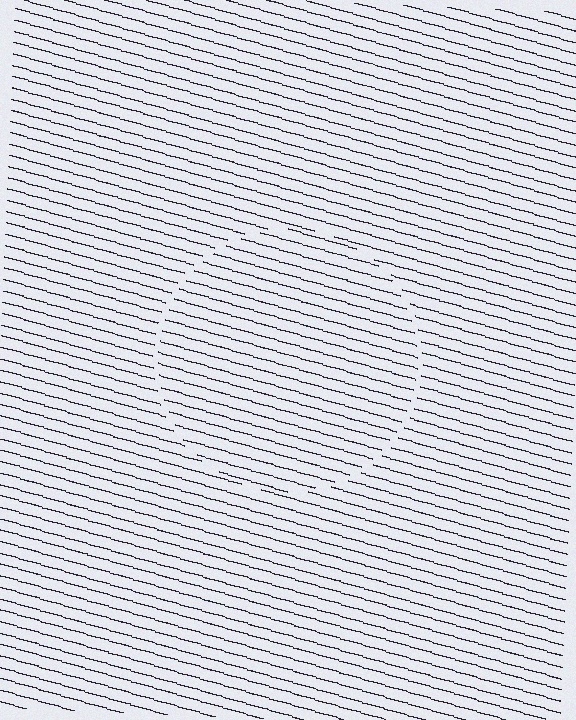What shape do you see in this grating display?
An illusory circle. The interior of the shape contains the same grating, shifted by half a period — the contour is defined by the phase discontinuity where line-ends from the inner and outer gratings abut.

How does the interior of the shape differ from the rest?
The interior of the shape contains the same grating, shifted by half a period — the contour is defined by the phase discontinuity where line-ends from the inner and outer gratings abut.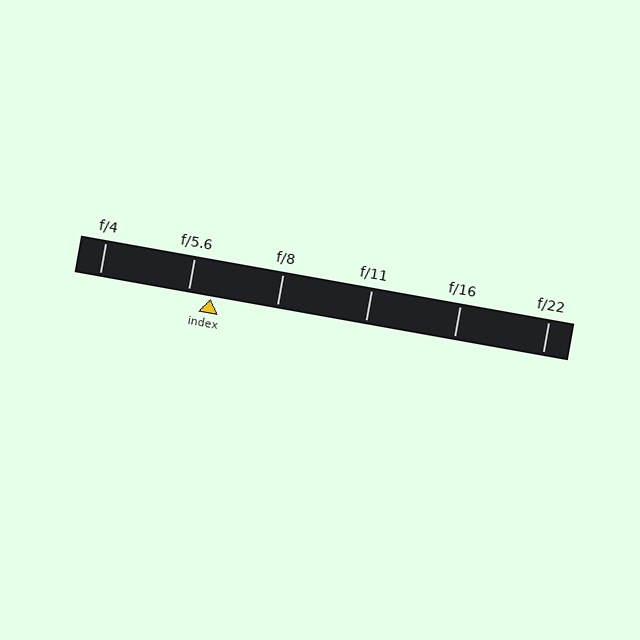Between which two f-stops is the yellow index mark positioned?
The index mark is between f/5.6 and f/8.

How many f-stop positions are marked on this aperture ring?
There are 6 f-stop positions marked.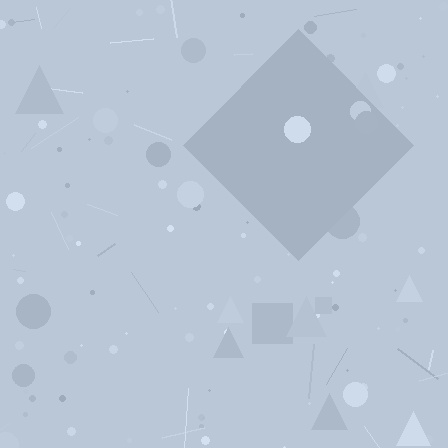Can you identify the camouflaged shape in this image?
The camouflaged shape is a diamond.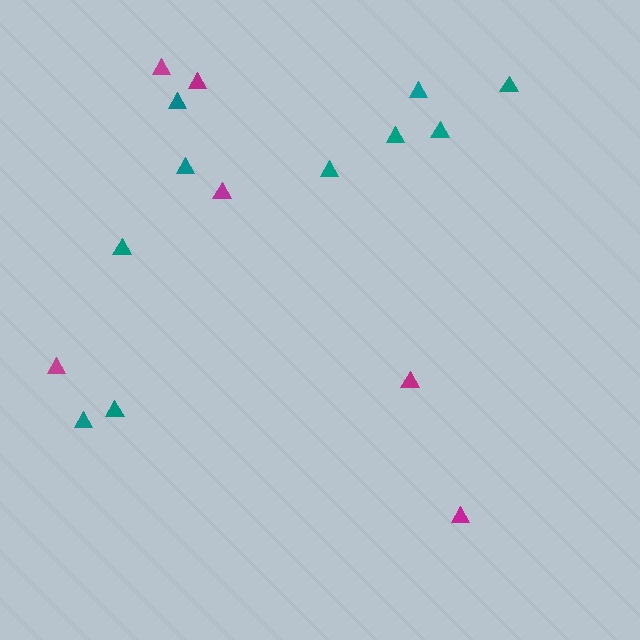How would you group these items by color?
There are 2 groups: one group of magenta triangles (6) and one group of teal triangles (10).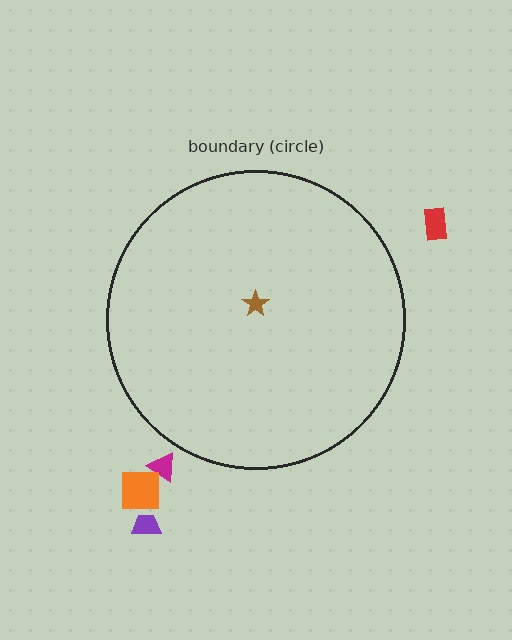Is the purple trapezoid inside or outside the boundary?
Outside.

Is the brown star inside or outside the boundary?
Inside.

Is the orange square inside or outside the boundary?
Outside.